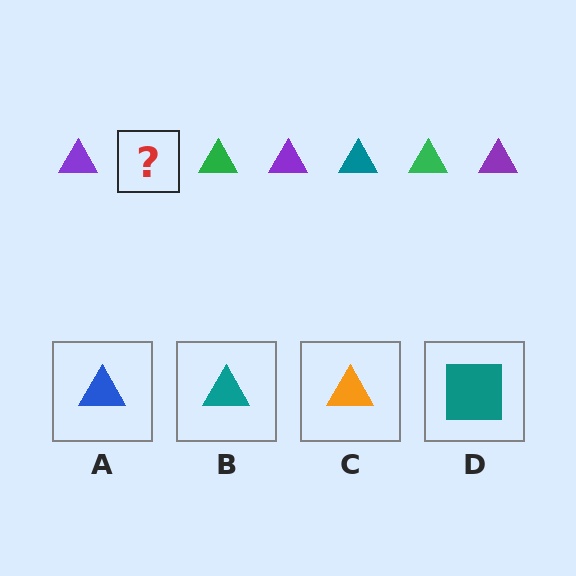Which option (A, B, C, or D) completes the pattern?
B.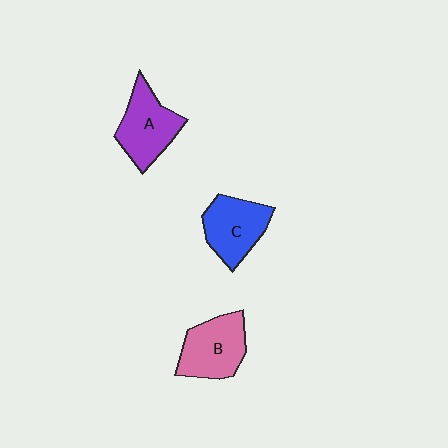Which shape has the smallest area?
Shape C (blue).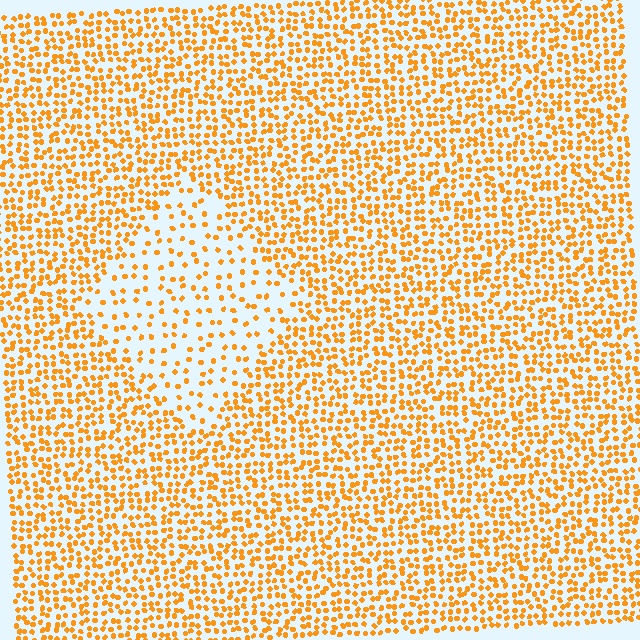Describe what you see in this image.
The image contains small orange elements arranged at two different densities. A diamond-shaped region is visible where the elements are less densely packed than the surrounding area.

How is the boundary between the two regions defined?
The boundary is defined by a change in element density (approximately 2.3x ratio). All elements are the same color, size, and shape.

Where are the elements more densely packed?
The elements are more densely packed outside the diamond boundary.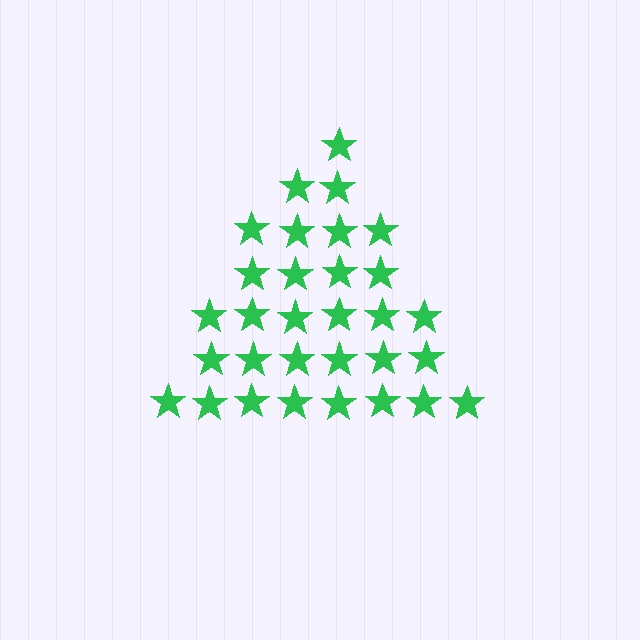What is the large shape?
The large shape is a triangle.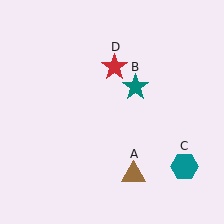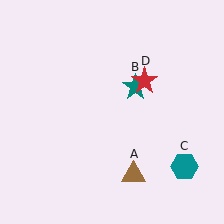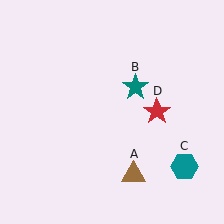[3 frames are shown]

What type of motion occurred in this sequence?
The red star (object D) rotated clockwise around the center of the scene.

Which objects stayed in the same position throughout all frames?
Brown triangle (object A) and teal star (object B) and teal hexagon (object C) remained stationary.